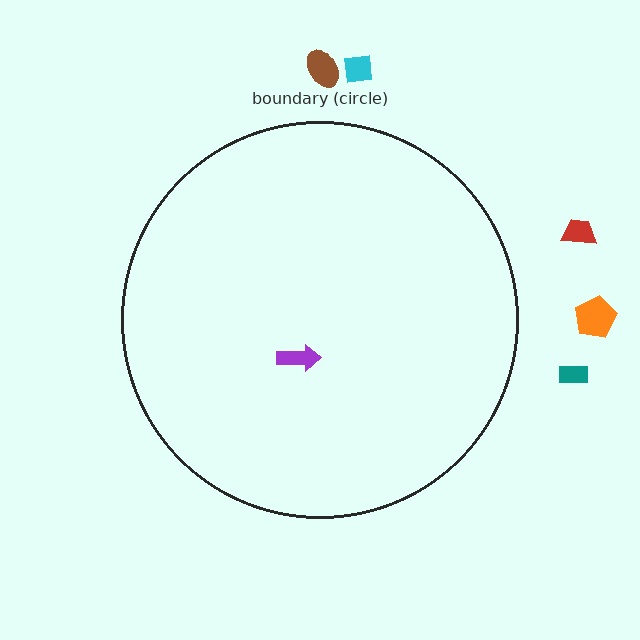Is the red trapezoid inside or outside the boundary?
Outside.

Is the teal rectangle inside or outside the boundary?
Outside.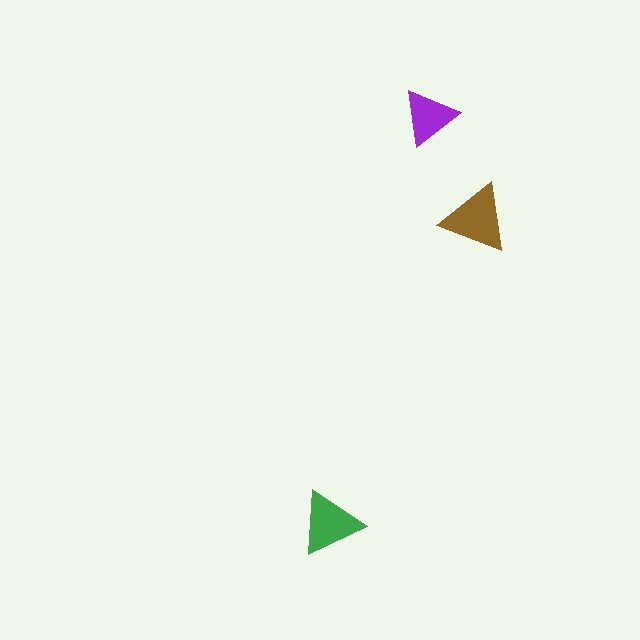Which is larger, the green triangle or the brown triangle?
The brown one.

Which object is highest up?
The purple triangle is topmost.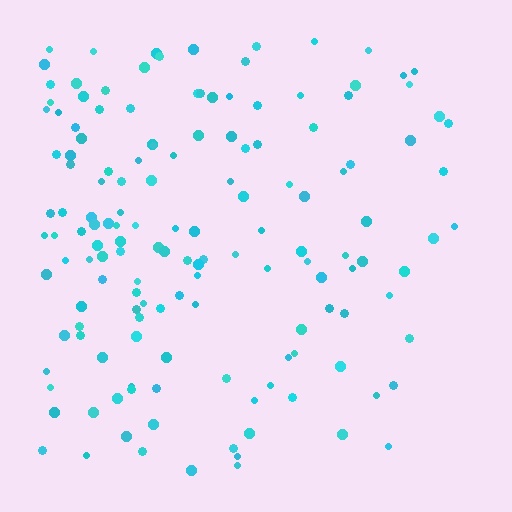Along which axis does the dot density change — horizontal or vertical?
Horizontal.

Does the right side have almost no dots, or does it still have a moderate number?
Still a moderate number, just noticeably fewer than the left.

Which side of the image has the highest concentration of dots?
The left.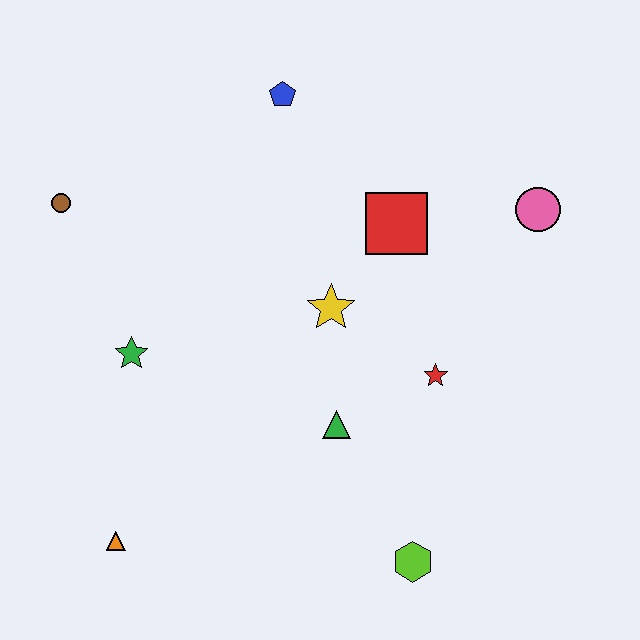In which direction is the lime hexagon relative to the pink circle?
The lime hexagon is below the pink circle.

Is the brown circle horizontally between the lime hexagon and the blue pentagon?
No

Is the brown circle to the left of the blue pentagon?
Yes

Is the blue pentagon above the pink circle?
Yes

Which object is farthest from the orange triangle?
The pink circle is farthest from the orange triangle.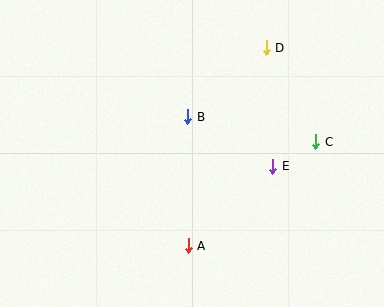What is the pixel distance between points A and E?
The distance between A and E is 116 pixels.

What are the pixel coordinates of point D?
Point D is at (266, 48).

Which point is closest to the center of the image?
Point B at (188, 117) is closest to the center.